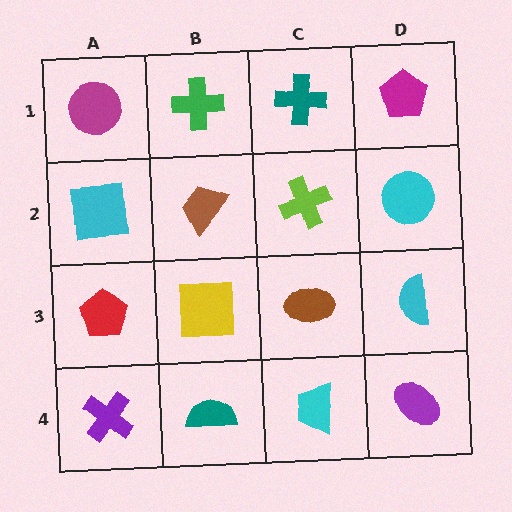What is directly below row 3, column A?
A purple cross.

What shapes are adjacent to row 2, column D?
A magenta pentagon (row 1, column D), a cyan semicircle (row 3, column D), a lime cross (row 2, column C).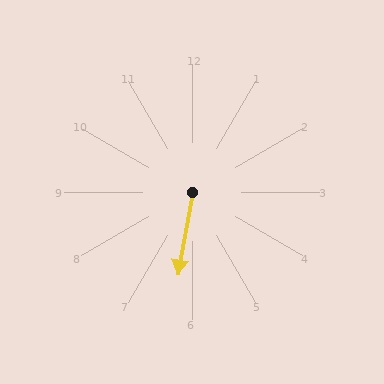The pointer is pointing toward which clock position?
Roughly 6 o'clock.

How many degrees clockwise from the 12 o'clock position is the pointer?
Approximately 190 degrees.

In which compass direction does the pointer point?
South.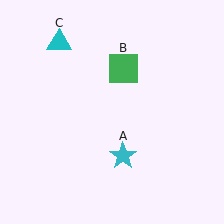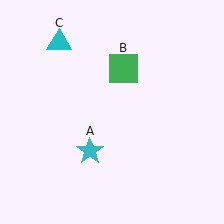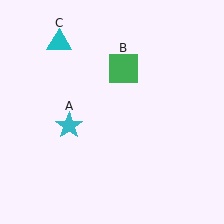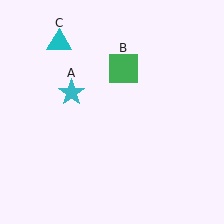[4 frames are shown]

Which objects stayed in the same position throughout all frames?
Green square (object B) and cyan triangle (object C) remained stationary.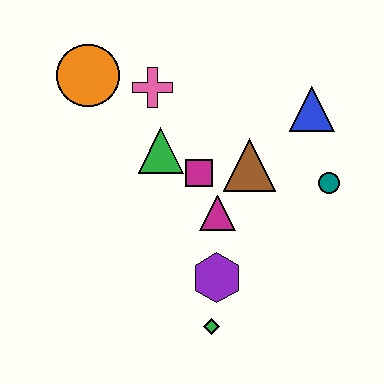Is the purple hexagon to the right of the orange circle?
Yes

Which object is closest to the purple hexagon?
The green diamond is closest to the purple hexagon.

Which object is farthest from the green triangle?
The green diamond is farthest from the green triangle.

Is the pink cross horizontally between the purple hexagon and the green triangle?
No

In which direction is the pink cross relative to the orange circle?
The pink cross is to the right of the orange circle.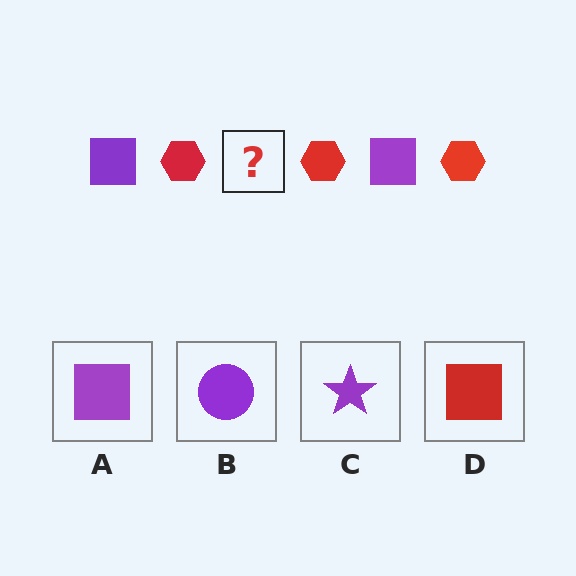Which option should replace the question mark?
Option A.